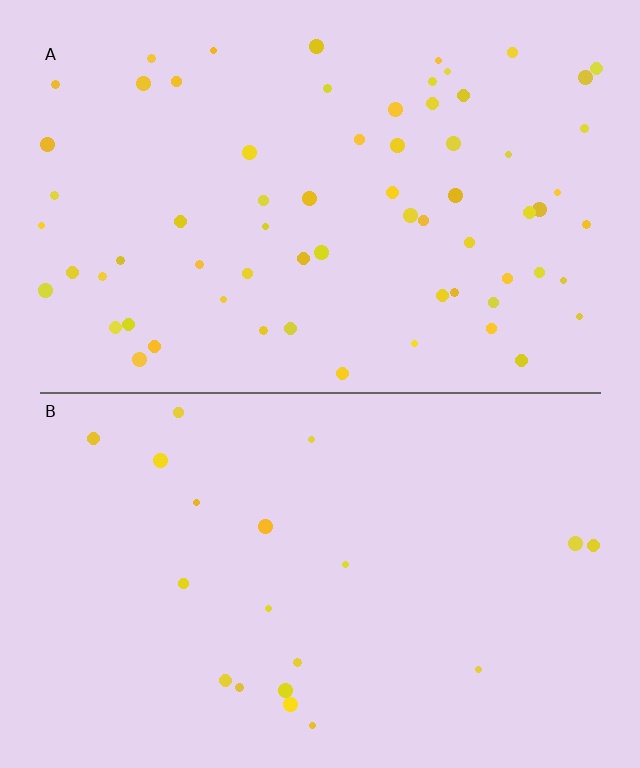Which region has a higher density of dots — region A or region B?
A (the top).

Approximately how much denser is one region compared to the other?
Approximately 3.4× — region A over region B.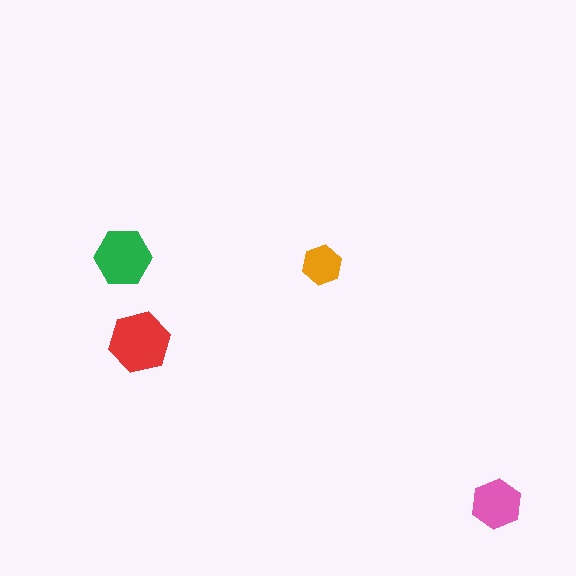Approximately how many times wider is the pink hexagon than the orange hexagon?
About 1.5 times wider.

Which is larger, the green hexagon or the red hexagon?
The red one.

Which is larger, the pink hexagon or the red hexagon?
The red one.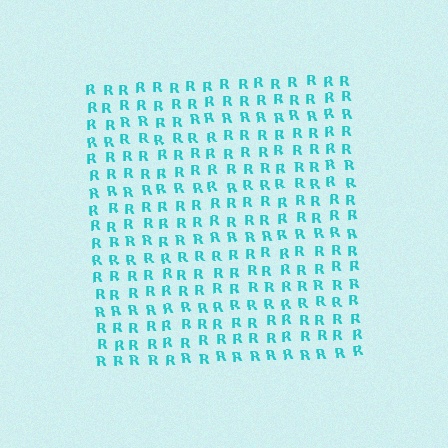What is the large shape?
The large shape is a square.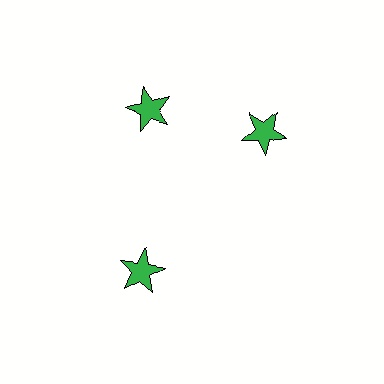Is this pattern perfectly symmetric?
No. The 3 green stars are arranged in a ring, but one element near the 3 o'clock position is rotated out of alignment along the ring, breaking the 3-fold rotational symmetry.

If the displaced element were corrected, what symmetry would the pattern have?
It would have 3-fold rotational symmetry — the pattern would map onto itself every 120 degrees.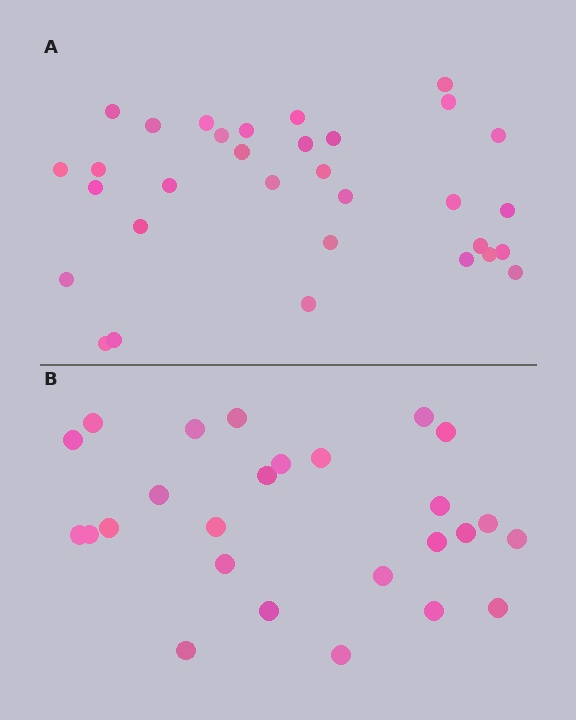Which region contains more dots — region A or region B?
Region A (the top region) has more dots.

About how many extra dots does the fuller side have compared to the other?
Region A has about 6 more dots than region B.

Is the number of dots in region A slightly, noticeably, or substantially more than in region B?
Region A has only slightly more — the two regions are fairly close. The ratio is roughly 1.2 to 1.